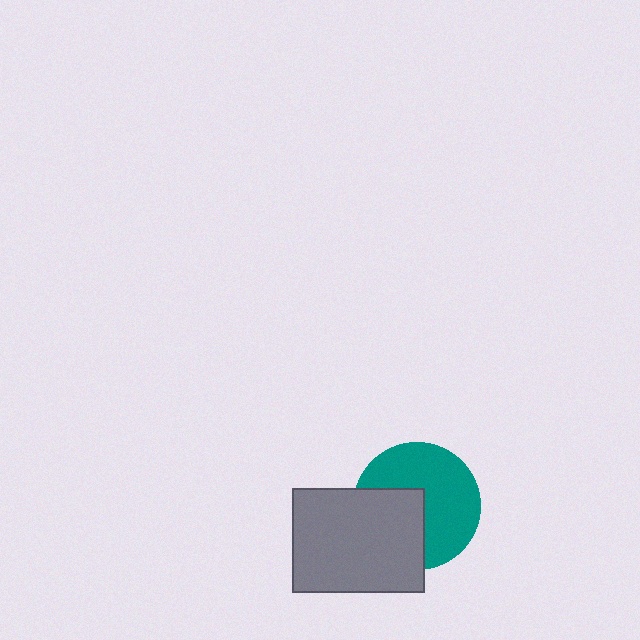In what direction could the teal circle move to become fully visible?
The teal circle could move toward the upper-right. That would shift it out from behind the gray rectangle entirely.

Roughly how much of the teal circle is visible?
About half of it is visible (roughly 61%).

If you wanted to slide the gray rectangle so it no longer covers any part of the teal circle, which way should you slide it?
Slide it toward the lower-left — that is the most direct way to separate the two shapes.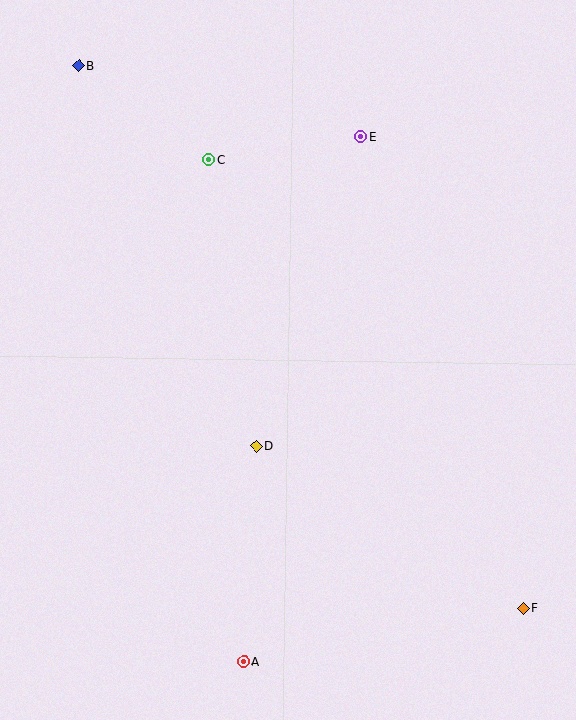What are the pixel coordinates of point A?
Point A is at (244, 662).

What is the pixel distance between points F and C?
The distance between F and C is 548 pixels.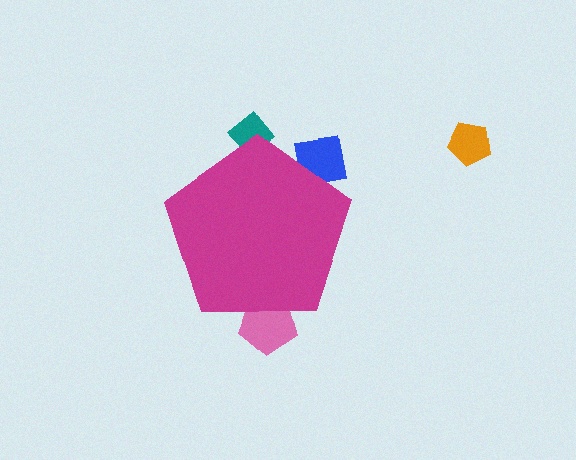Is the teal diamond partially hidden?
Yes, the teal diamond is partially hidden behind the magenta pentagon.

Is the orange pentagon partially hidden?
No, the orange pentagon is fully visible.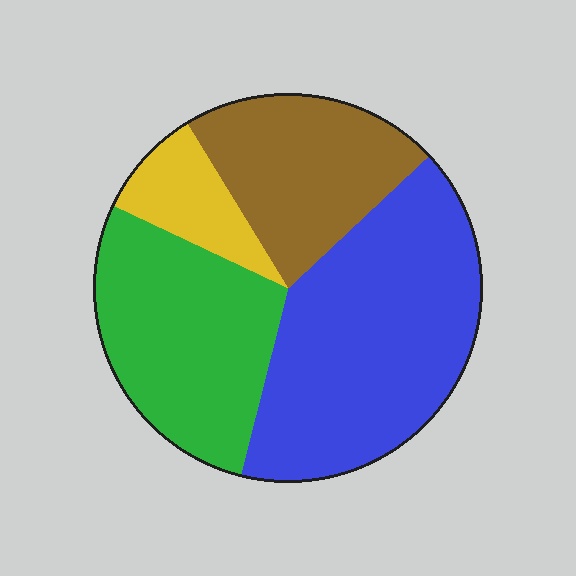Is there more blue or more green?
Blue.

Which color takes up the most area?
Blue, at roughly 40%.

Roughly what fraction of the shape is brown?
Brown takes up about one fifth (1/5) of the shape.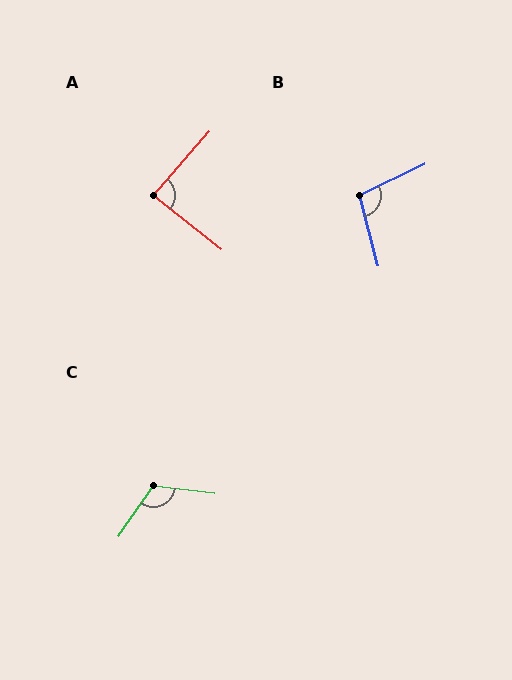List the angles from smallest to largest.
A (87°), B (101°), C (117°).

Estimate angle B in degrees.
Approximately 101 degrees.